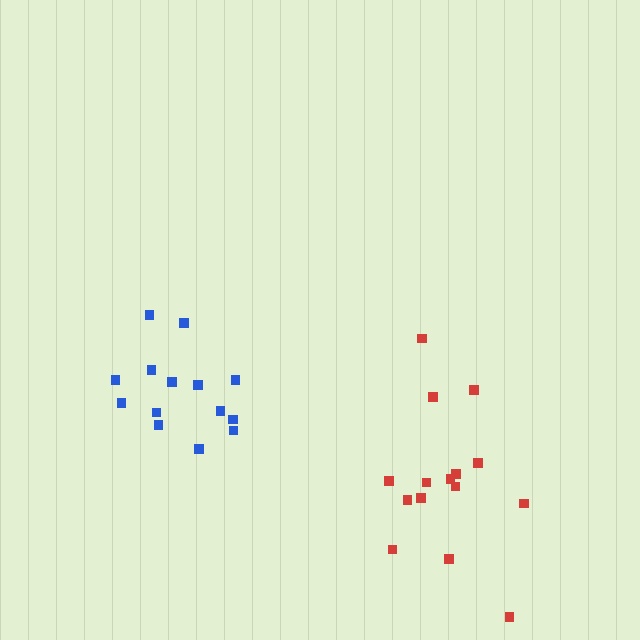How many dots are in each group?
Group 1: 15 dots, Group 2: 14 dots (29 total).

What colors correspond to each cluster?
The clusters are colored: red, blue.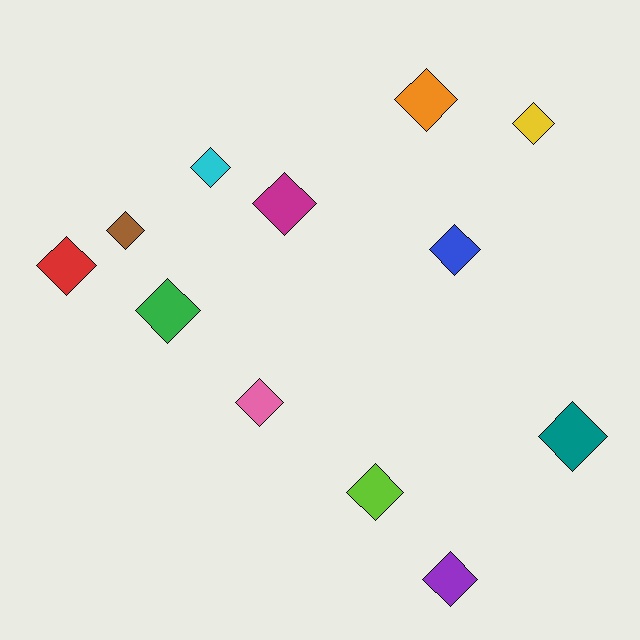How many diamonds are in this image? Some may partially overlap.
There are 12 diamonds.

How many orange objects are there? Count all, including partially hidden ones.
There is 1 orange object.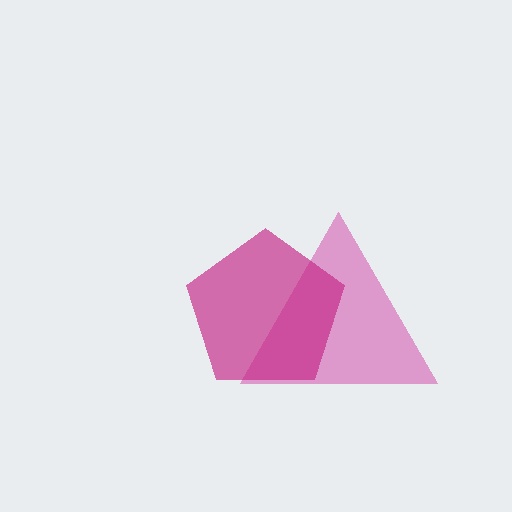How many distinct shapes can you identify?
There are 2 distinct shapes: a pink triangle, a magenta pentagon.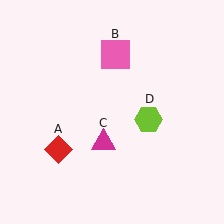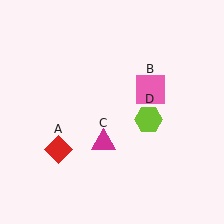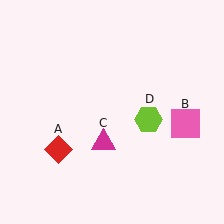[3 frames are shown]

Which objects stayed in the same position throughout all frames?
Red diamond (object A) and magenta triangle (object C) and lime hexagon (object D) remained stationary.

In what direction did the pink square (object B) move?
The pink square (object B) moved down and to the right.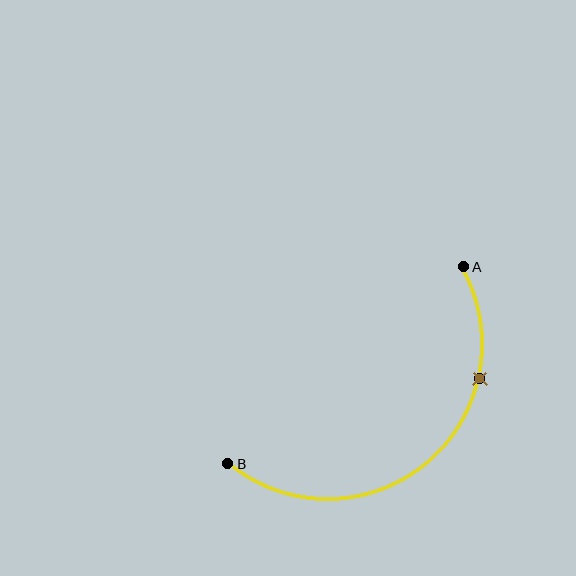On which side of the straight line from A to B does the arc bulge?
The arc bulges below and to the right of the straight line connecting A and B.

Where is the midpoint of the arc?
The arc midpoint is the point on the curve farthest from the straight line joining A and B. It sits below and to the right of that line.